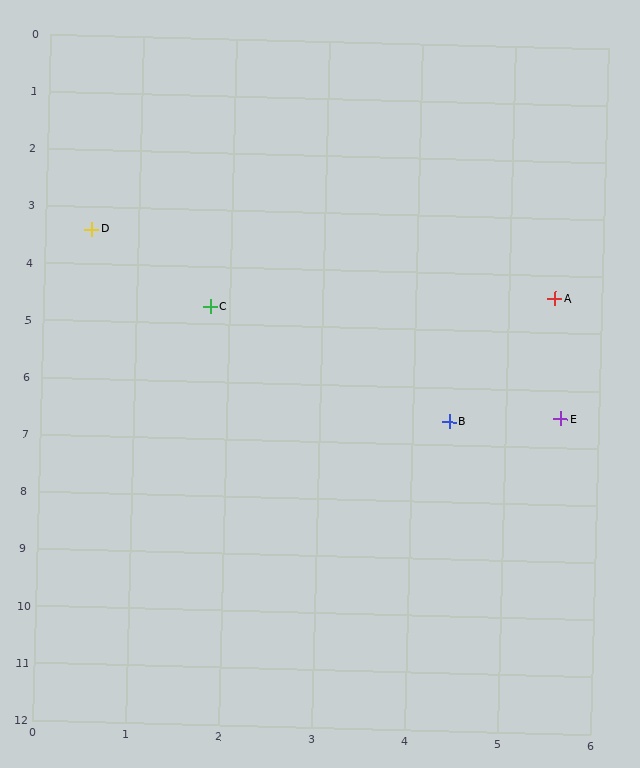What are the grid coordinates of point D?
Point D is at approximately (0.5, 3.4).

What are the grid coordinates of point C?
Point C is at approximately (1.8, 4.7).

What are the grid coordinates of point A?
Point A is at approximately (5.5, 4.4).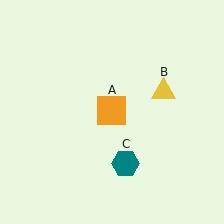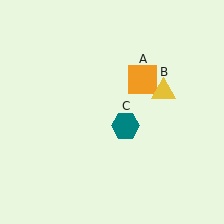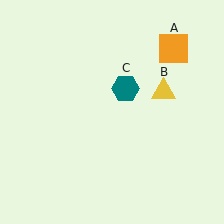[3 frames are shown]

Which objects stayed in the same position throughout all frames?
Yellow triangle (object B) remained stationary.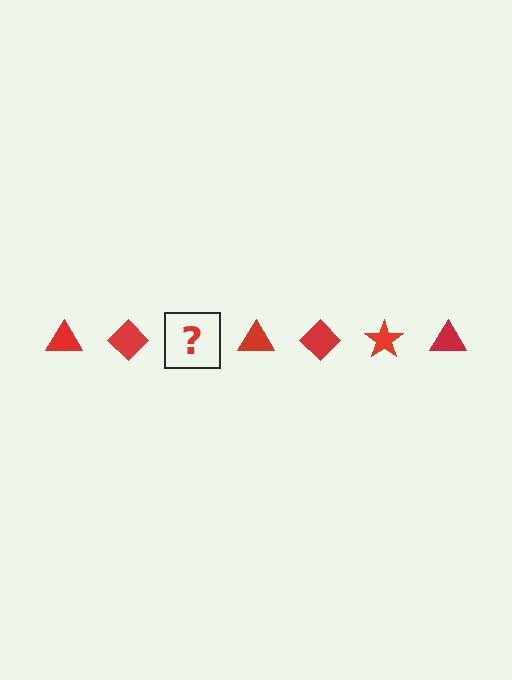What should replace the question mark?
The question mark should be replaced with a red star.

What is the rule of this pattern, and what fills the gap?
The rule is that the pattern cycles through triangle, diamond, star shapes in red. The gap should be filled with a red star.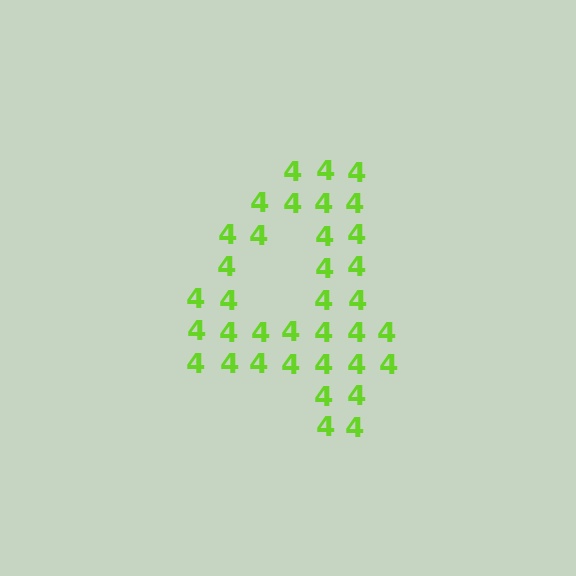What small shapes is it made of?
It is made of small digit 4's.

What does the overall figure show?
The overall figure shows the digit 4.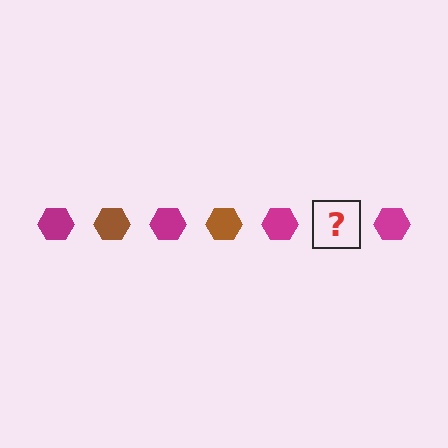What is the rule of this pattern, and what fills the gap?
The rule is that the pattern cycles through magenta, brown hexagons. The gap should be filled with a brown hexagon.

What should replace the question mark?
The question mark should be replaced with a brown hexagon.